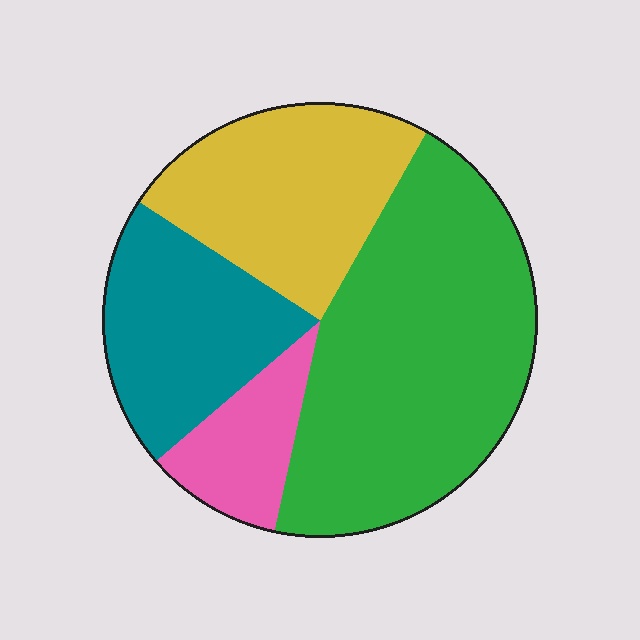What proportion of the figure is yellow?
Yellow takes up about one quarter (1/4) of the figure.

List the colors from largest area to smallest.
From largest to smallest: green, yellow, teal, pink.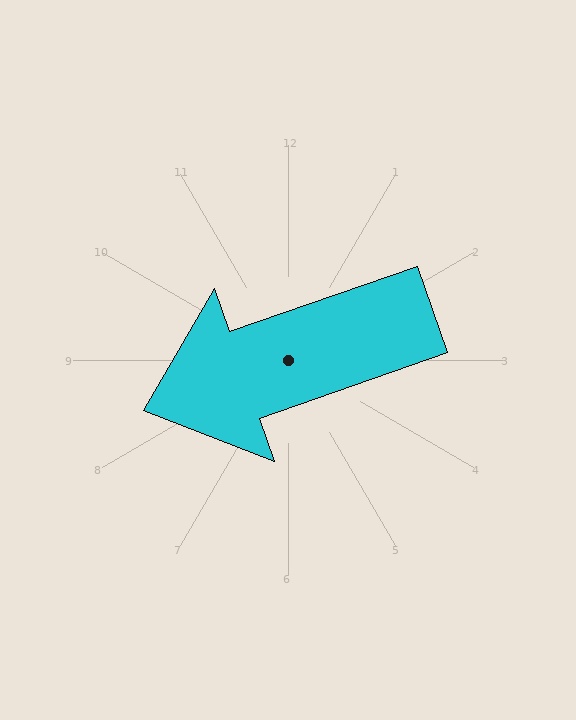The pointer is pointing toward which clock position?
Roughly 8 o'clock.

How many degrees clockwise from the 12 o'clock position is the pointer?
Approximately 251 degrees.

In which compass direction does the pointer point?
West.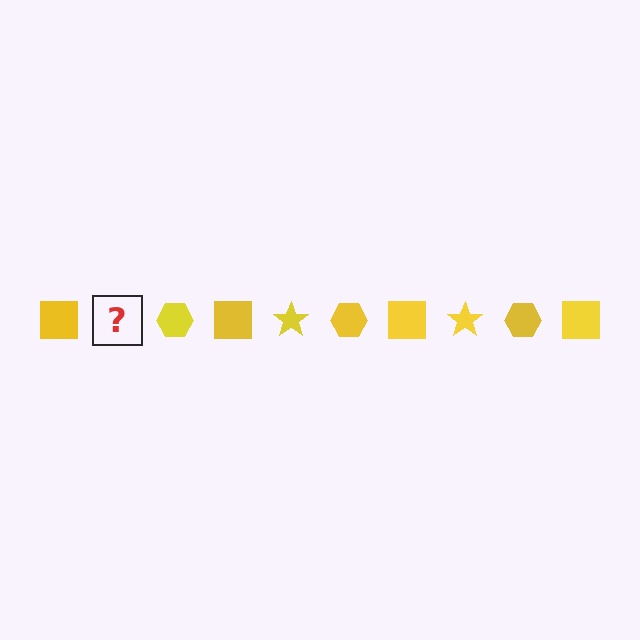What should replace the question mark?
The question mark should be replaced with a yellow star.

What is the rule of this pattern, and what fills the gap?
The rule is that the pattern cycles through square, star, hexagon shapes in yellow. The gap should be filled with a yellow star.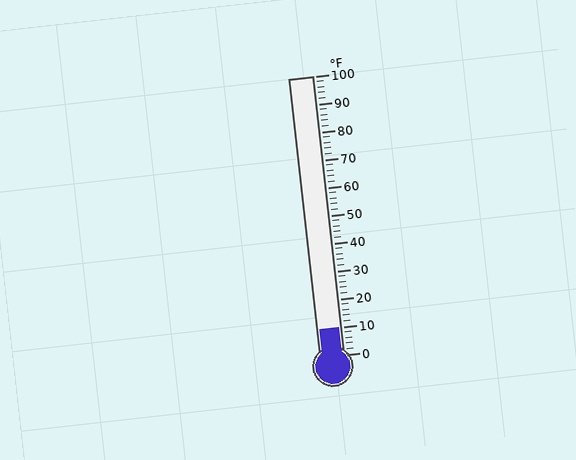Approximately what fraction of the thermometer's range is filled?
The thermometer is filled to approximately 10% of its range.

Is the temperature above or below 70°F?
The temperature is below 70°F.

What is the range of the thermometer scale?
The thermometer scale ranges from 0°F to 100°F.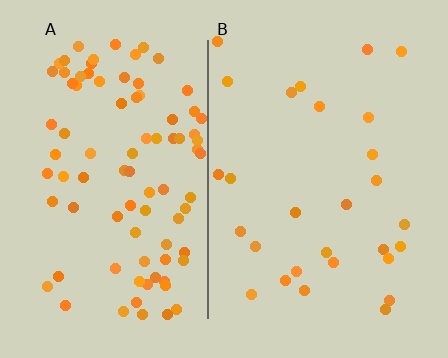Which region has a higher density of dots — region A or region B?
A (the left).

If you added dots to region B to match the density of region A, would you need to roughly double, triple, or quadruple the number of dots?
Approximately triple.